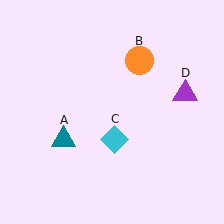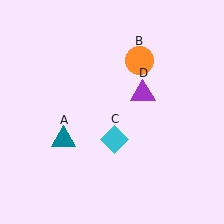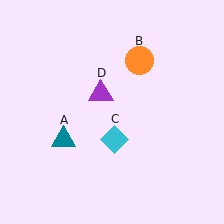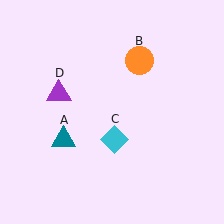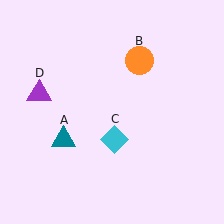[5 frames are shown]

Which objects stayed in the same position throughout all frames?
Teal triangle (object A) and orange circle (object B) and cyan diamond (object C) remained stationary.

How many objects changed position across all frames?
1 object changed position: purple triangle (object D).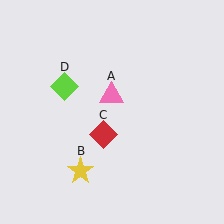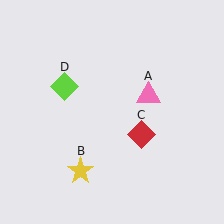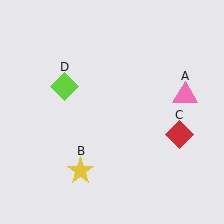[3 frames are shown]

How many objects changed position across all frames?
2 objects changed position: pink triangle (object A), red diamond (object C).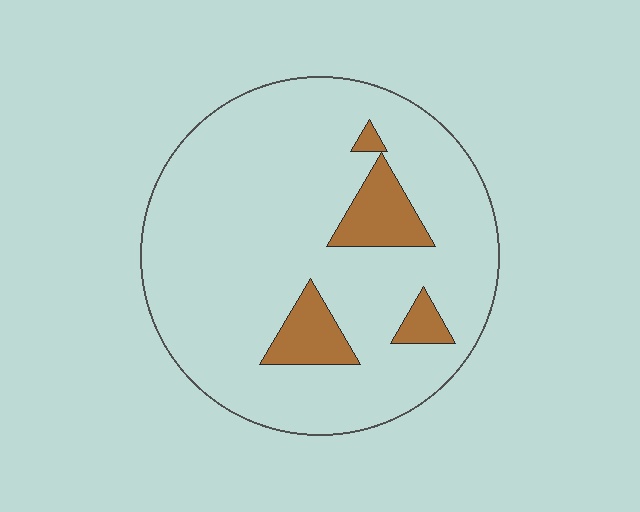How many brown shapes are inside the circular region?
4.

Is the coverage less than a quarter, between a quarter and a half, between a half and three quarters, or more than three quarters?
Less than a quarter.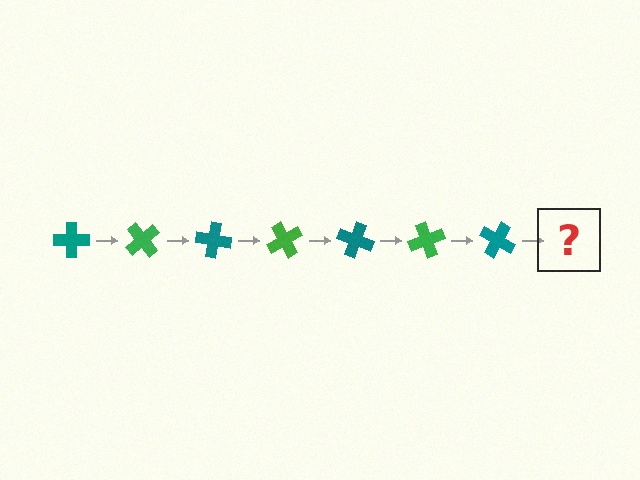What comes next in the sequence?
The next element should be a green cross, rotated 350 degrees from the start.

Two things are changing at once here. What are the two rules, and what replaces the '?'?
The two rules are that it rotates 50 degrees each step and the color cycles through teal and green. The '?' should be a green cross, rotated 350 degrees from the start.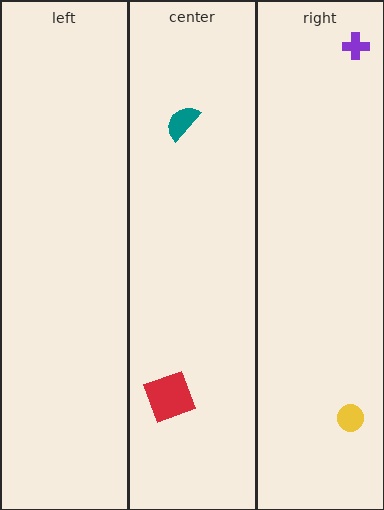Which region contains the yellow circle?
The right region.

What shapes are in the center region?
The red square, the teal semicircle.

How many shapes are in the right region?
2.